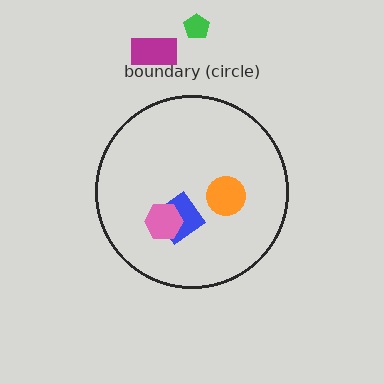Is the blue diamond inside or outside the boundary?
Inside.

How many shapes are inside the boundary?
3 inside, 2 outside.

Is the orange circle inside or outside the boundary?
Inside.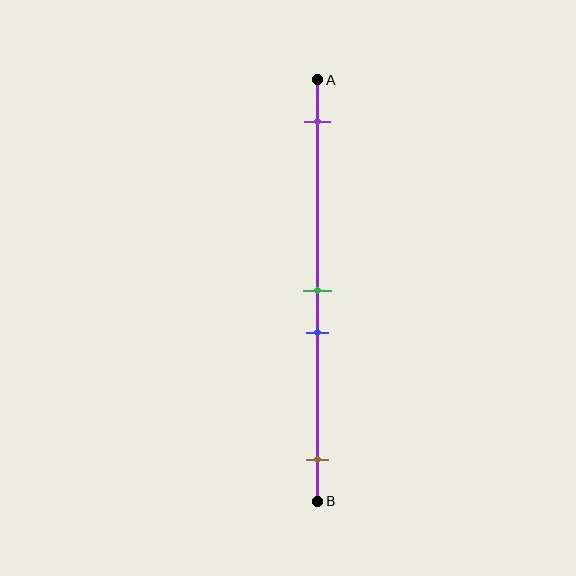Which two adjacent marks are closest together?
The green and blue marks are the closest adjacent pair.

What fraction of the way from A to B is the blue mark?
The blue mark is approximately 60% (0.6) of the way from A to B.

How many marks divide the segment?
There are 4 marks dividing the segment.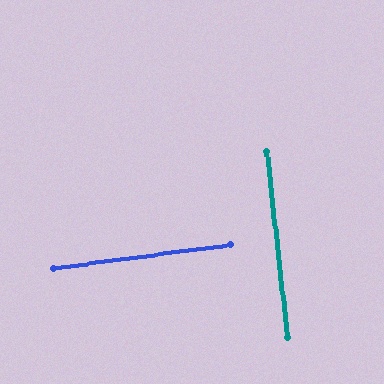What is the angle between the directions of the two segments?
Approximately 89 degrees.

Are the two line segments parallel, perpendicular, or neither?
Perpendicular — they meet at approximately 89°.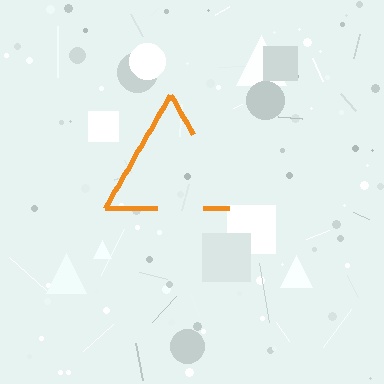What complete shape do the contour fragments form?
The contour fragments form a triangle.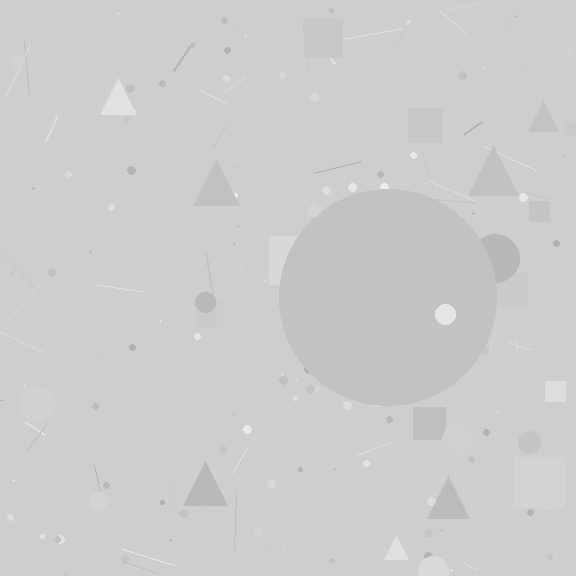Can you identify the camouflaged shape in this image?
The camouflaged shape is a circle.